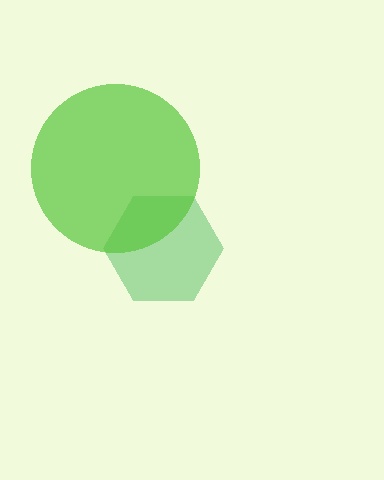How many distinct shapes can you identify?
There are 2 distinct shapes: a green hexagon, a lime circle.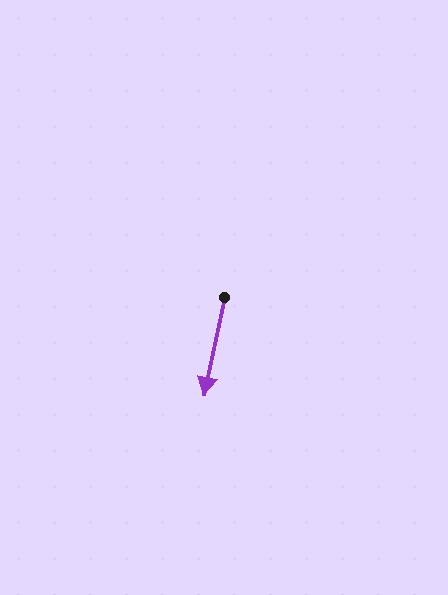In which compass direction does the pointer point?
South.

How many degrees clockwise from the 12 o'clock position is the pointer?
Approximately 192 degrees.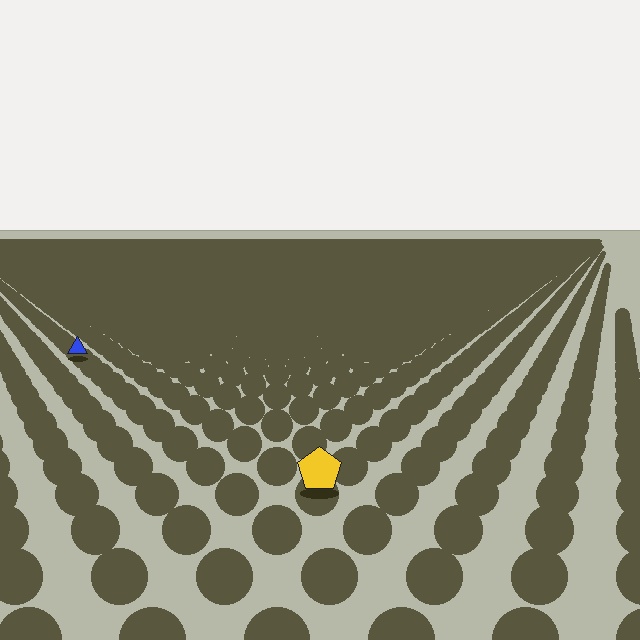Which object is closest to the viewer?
The yellow pentagon is closest. The texture marks near it are larger and more spread out.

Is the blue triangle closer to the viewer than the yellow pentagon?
No. The yellow pentagon is closer — you can tell from the texture gradient: the ground texture is coarser near it.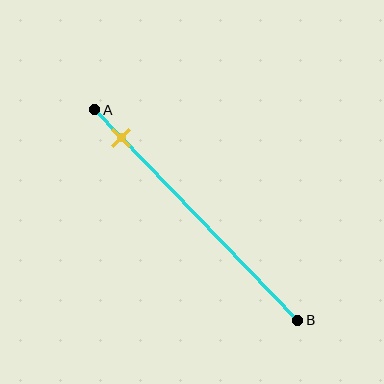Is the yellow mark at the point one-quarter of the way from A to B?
No, the mark is at about 15% from A, not at the 25% one-quarter point.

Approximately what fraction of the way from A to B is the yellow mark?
The yellow mark is approximately 15% of the way from A to B.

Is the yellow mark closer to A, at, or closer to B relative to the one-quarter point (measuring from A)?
The yellow mark is closer to point A than the one-quarter point of segment AB.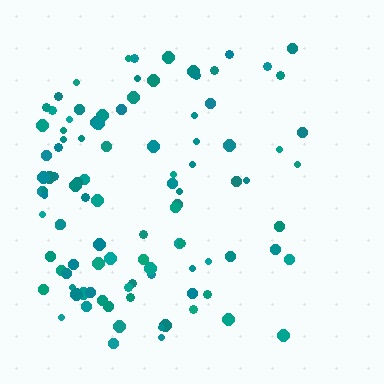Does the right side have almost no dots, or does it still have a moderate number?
Still a moderate number, just noticeably fewer than the left.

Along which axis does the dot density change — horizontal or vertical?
Horizontal.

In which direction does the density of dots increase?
From right to left, with the left side densest.